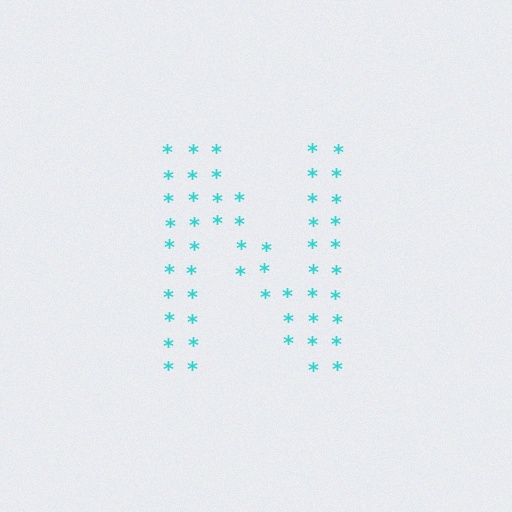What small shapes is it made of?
It is made of small asterisks.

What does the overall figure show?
The overall figure shows the letter N.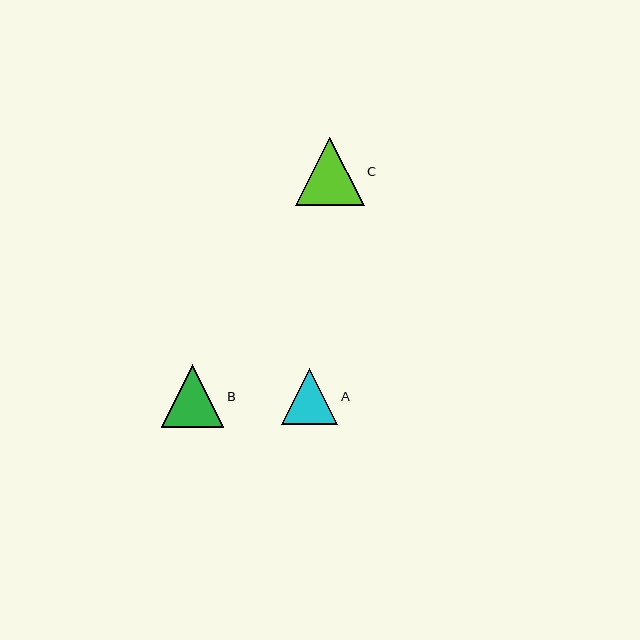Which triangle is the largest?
Triangle C is the largest with a size of approximately 68 pixels.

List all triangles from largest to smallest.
From largest to smallest: C, B, A.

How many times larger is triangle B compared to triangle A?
Triangle B is approximately 1.1 times the size of triangle A.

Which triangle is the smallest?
Triangle A is the smallest with a size of approximately 56 pixels.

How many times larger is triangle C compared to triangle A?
Triangle C is approximately 1.2 times the size of triangle A.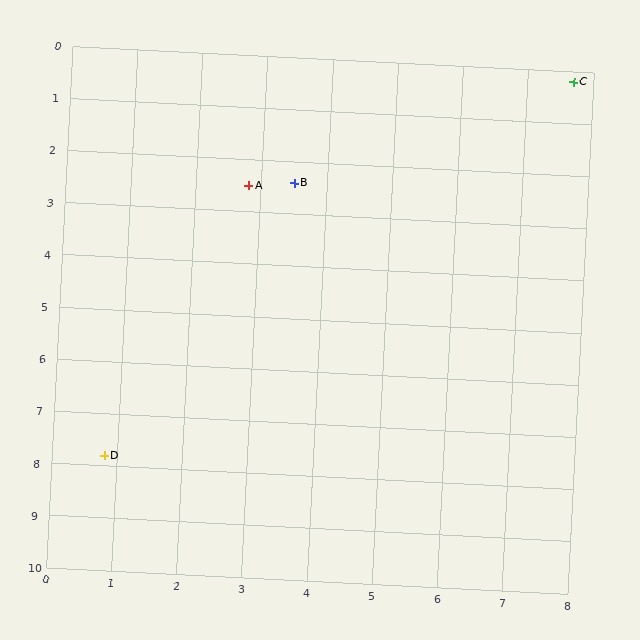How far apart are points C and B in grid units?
Points C and B are about 4.7 grid units apart.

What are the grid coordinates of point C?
Point C is at approximately (7.7, 0.2).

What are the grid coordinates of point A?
Point A is at approximately (2.8, 2.5).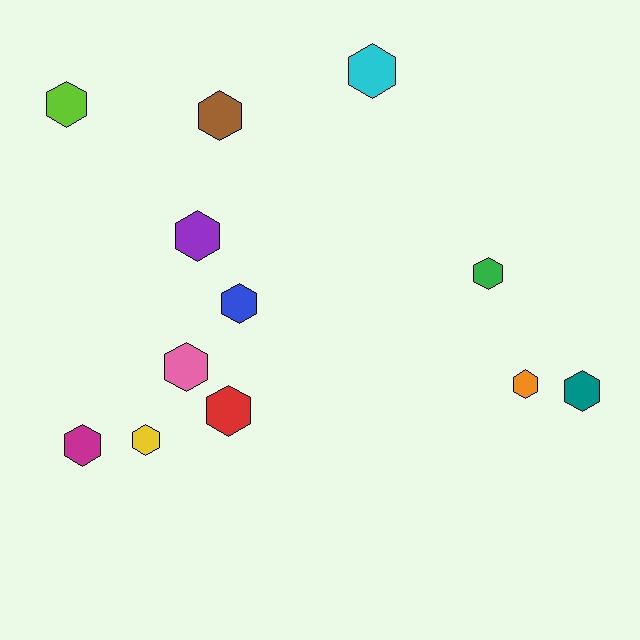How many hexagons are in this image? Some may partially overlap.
There are 12 hexagons.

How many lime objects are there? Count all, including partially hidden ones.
There is 1 lime object.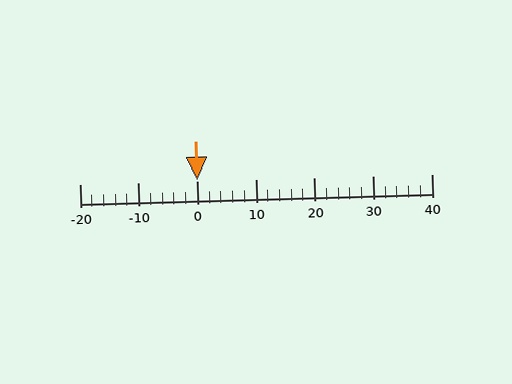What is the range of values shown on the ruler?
The ruler shows values from -20 to 40.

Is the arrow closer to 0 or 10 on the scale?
The arrow is closer to 0.